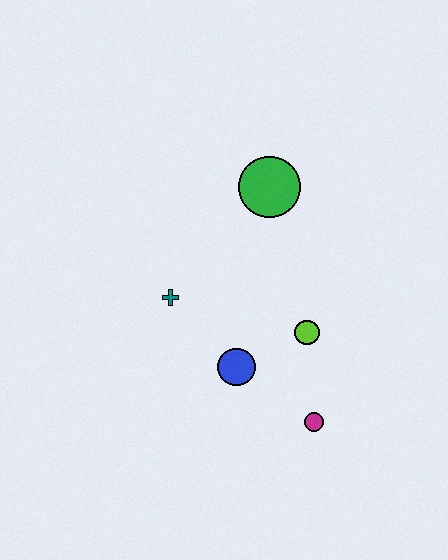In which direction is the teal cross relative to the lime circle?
The teal cross is to the left of the lime circle.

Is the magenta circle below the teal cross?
Yes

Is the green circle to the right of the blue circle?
Yes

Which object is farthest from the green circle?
The magenta circle is farthest from the green circle.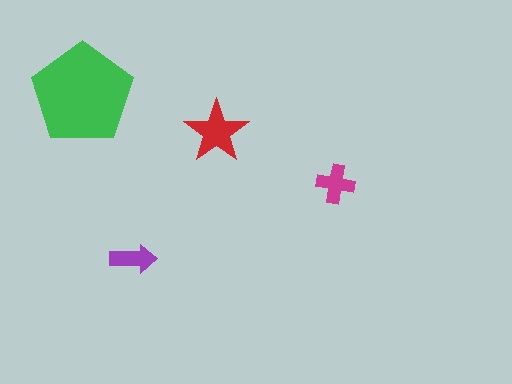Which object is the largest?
The green pentagon.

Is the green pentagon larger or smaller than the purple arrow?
Larger.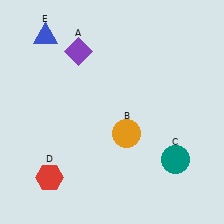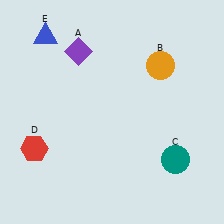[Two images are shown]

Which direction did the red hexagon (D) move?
The red hexagon (D) moved up.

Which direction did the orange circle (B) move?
The orange circle (B) moved up.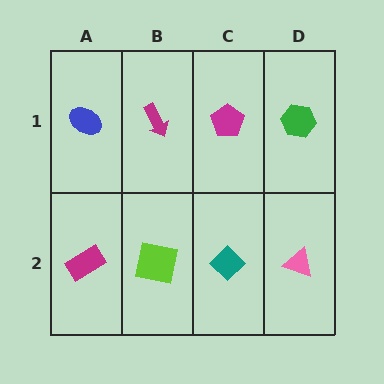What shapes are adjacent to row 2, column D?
A green hexagon (row 1, column D), a teal diamond (row 2, column C).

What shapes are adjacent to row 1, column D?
A pink triangle (row 2, column D), a magenta pentagon (row 1, column C).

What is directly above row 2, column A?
A blue ellipse.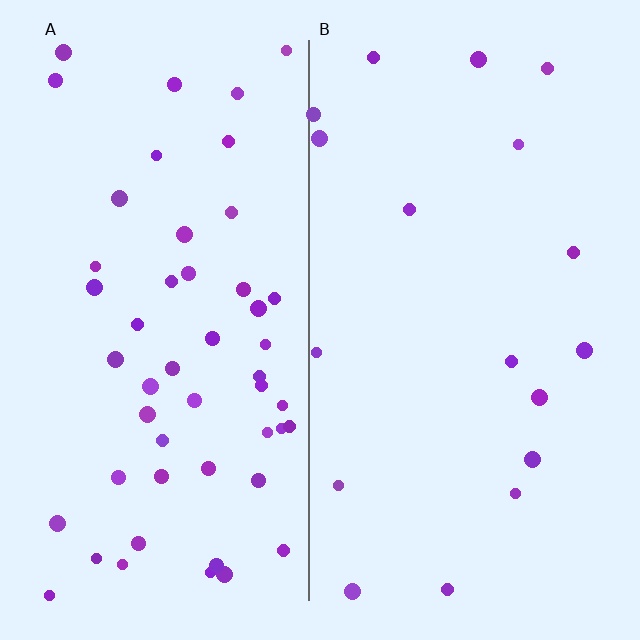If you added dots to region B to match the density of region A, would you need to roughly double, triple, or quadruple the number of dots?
Approximately triple.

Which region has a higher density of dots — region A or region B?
A (the left).